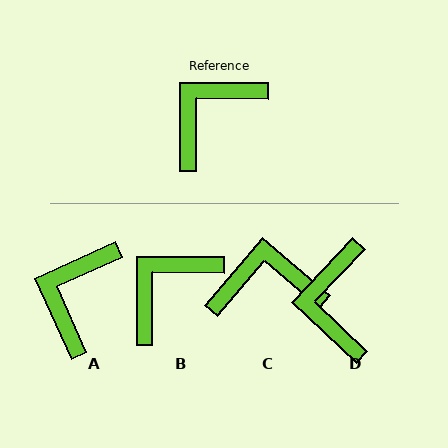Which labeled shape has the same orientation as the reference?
B.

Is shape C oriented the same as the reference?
No, it is off by about 40 degrees.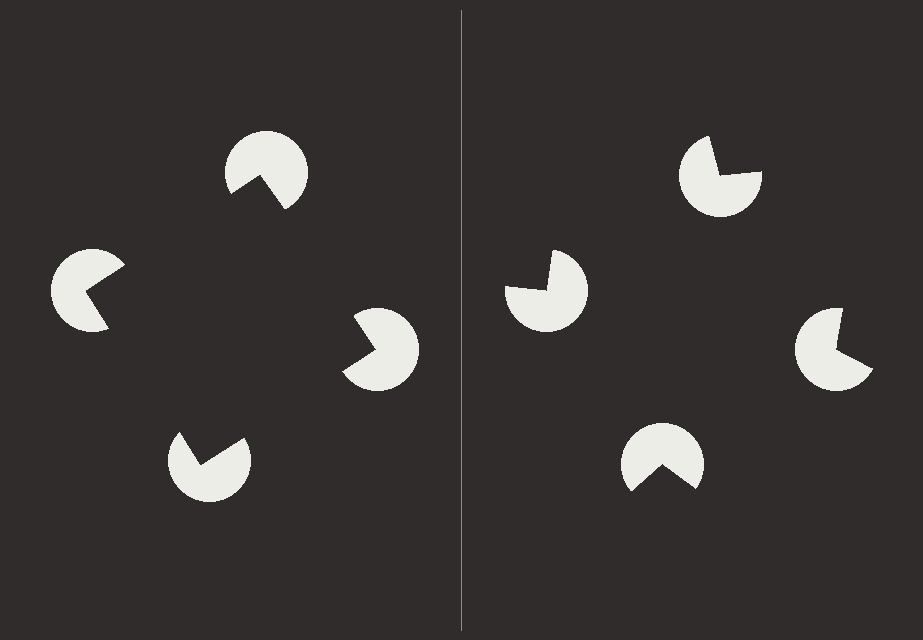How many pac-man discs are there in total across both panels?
8 — 4 on each side.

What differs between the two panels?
The pac-man discs are positioned identically on both sides; only the wedge orientations differ. On the left they align to a square; on the right they are misaligned.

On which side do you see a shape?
An illusory square appears on the left side. On the right side the wedge cuts are rotated, so no coherent shape forms.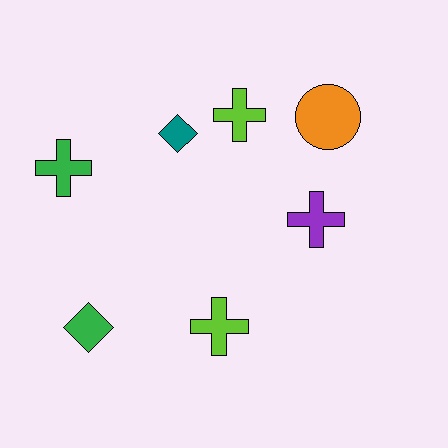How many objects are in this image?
There are 7 objects.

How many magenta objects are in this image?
There are no magenta objects.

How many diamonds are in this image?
There are 2 diamonds.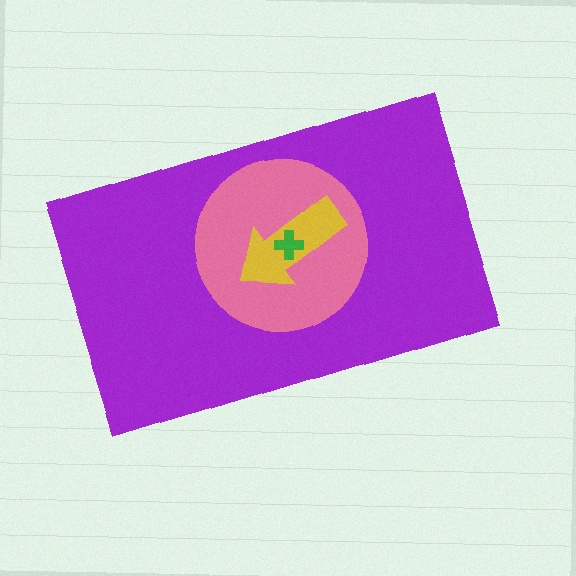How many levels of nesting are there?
4.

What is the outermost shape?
The purple rectangle.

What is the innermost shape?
The green cross.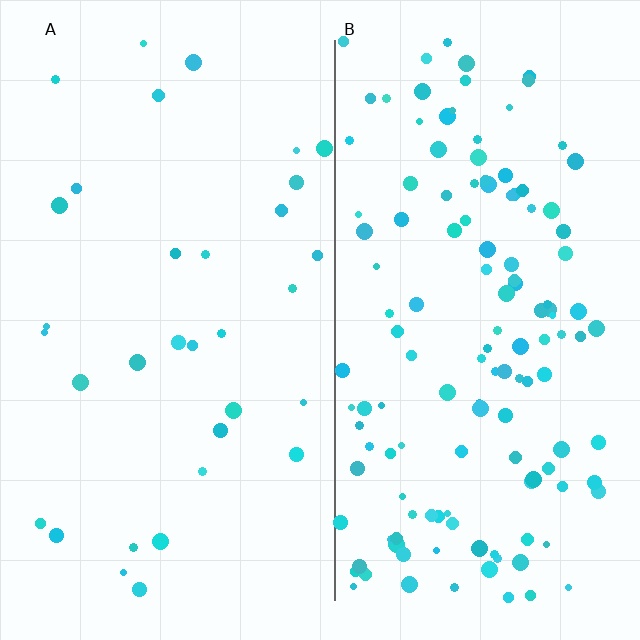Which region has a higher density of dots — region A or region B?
B (the right).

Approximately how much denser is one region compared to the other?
Approximately 4.1× — region B over region A.